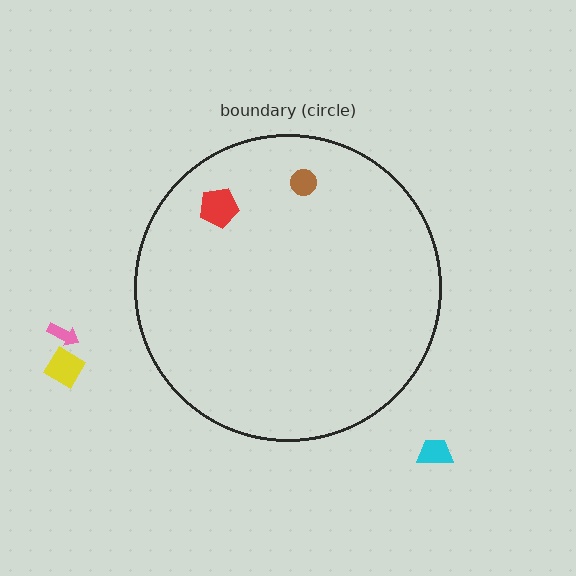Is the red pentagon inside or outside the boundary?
Inside.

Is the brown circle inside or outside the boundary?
Inside.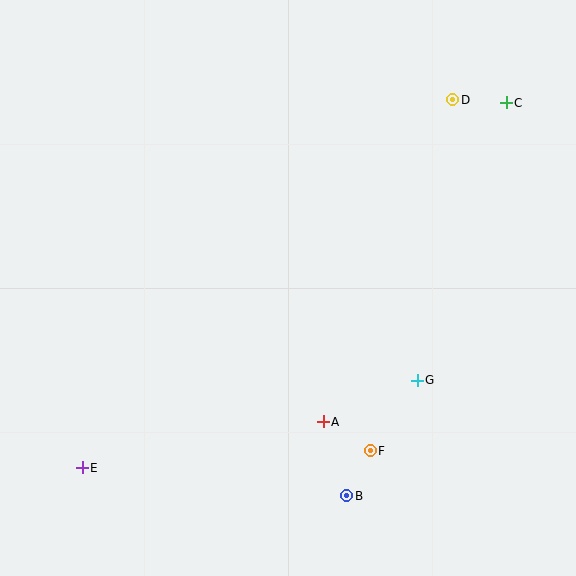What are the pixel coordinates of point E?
Point E is at (82, 468).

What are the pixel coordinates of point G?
Point G is at (417, 380).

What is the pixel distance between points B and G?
The distance between B and G is 135 pixels.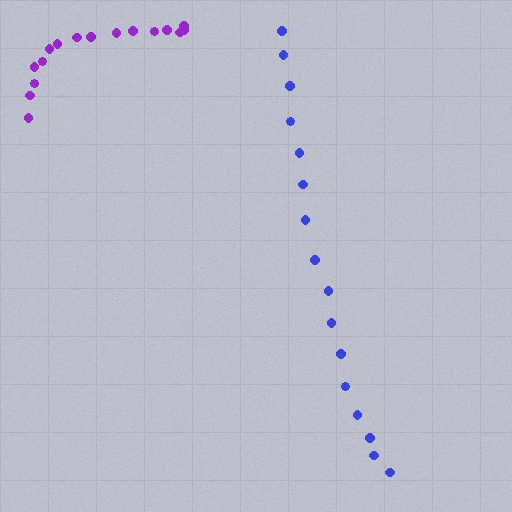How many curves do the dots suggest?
There are 2 distinct paths.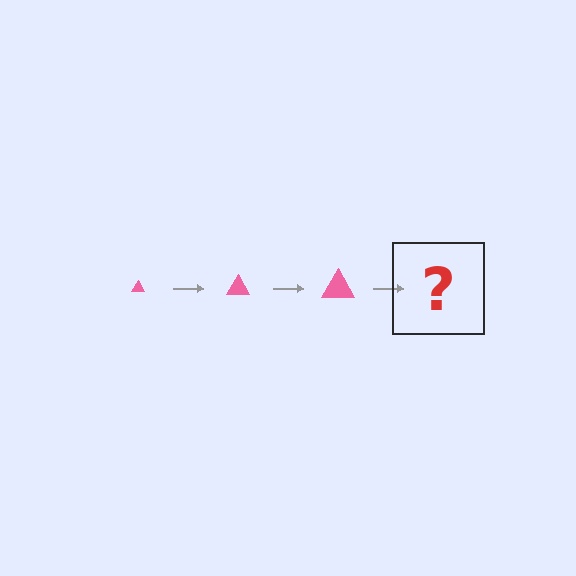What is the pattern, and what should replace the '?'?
The pattern is that the triangle gets progressively larger each step. The '?' should be a pink triangle, larger than the previous one.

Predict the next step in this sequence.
The next step is a pink triangle, larger than the previous one.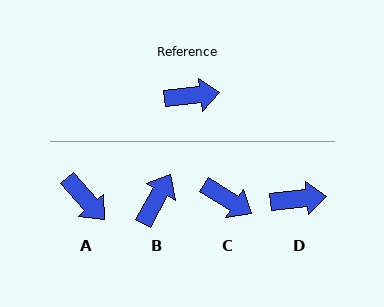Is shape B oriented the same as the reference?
No, it is off by about 54 degrees.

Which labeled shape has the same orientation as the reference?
D.